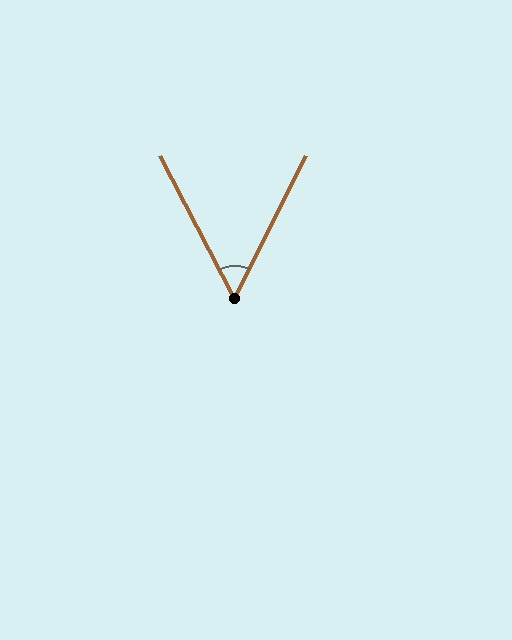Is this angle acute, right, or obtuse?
It is acute.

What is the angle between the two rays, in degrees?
Approximately 54 degrees.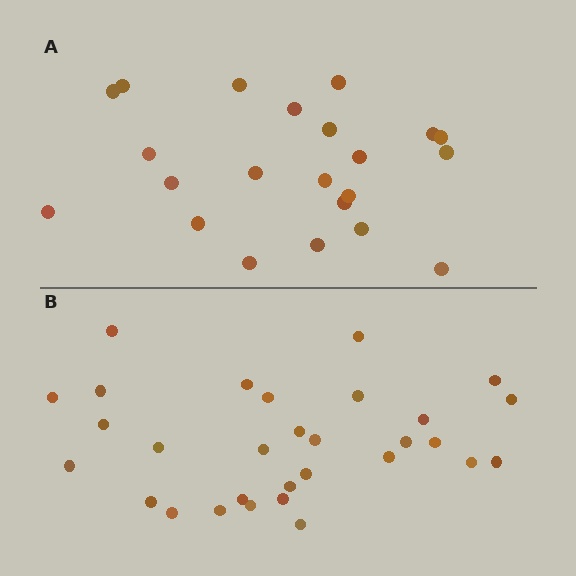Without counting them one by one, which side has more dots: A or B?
Region B (the bottom region) has more dots.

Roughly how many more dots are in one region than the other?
Region B has roughly 8 or so more dots than region A.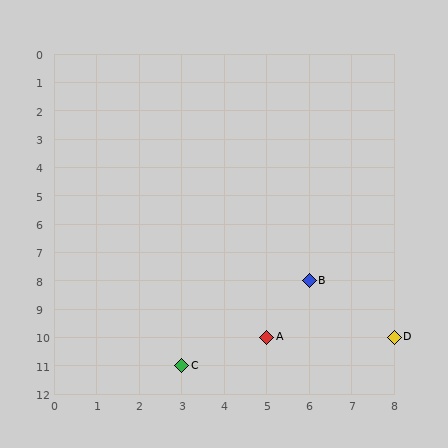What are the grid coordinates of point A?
Point A is at grid coordinates (5, 10).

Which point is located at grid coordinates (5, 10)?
Point A is at (5, 10).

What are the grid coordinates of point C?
Point C is at grid coordinates (3, 11).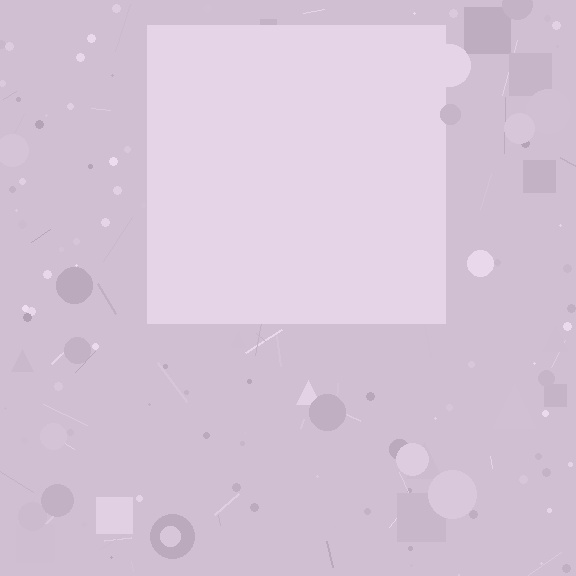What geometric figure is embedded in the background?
A square is embedded in the background.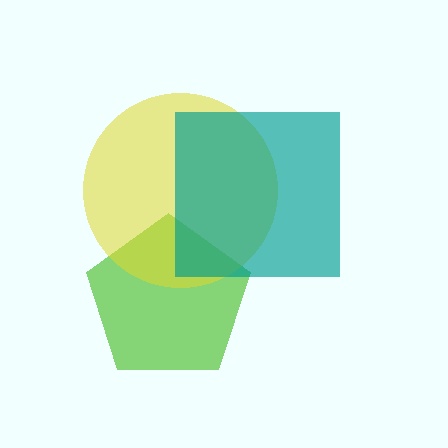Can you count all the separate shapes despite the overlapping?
Yes, there are 3 separate shapes.